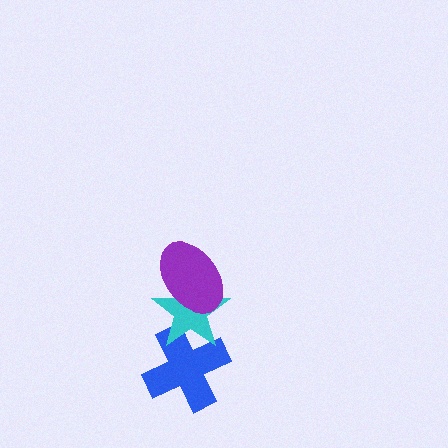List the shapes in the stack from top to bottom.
From top to bottom: the purple ellipse, the cyan star, the blue cross.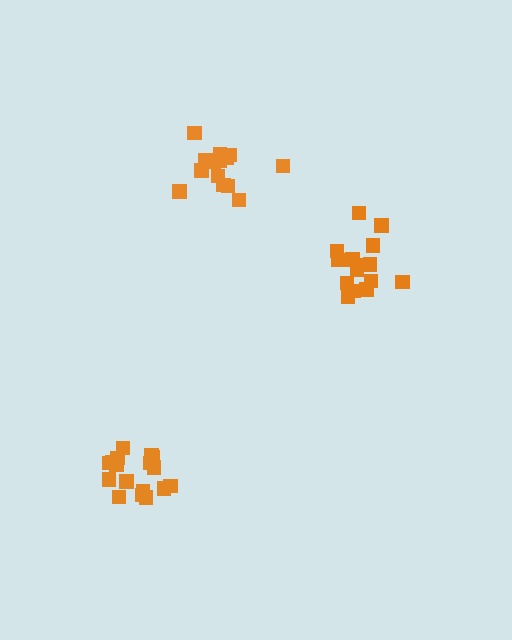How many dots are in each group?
Group 1: 15 dots, Group 2: 17 dots, Group 3: 14 dots (46 total).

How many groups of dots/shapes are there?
There are 3 groups.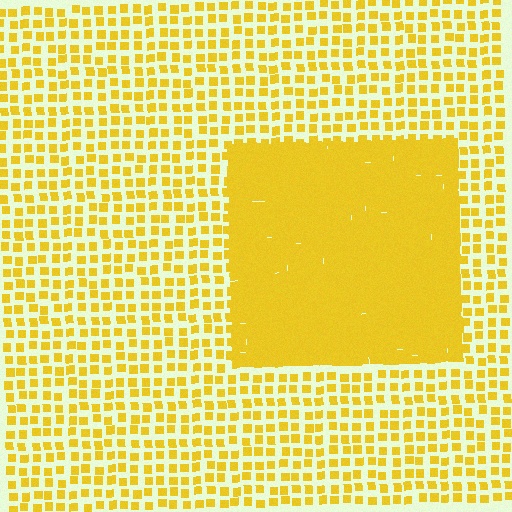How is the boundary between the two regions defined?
The boundary is defined by a change in element density (approximately 3.0x ratio). All elements are the same color, size, and shape.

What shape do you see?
I see a rectangle.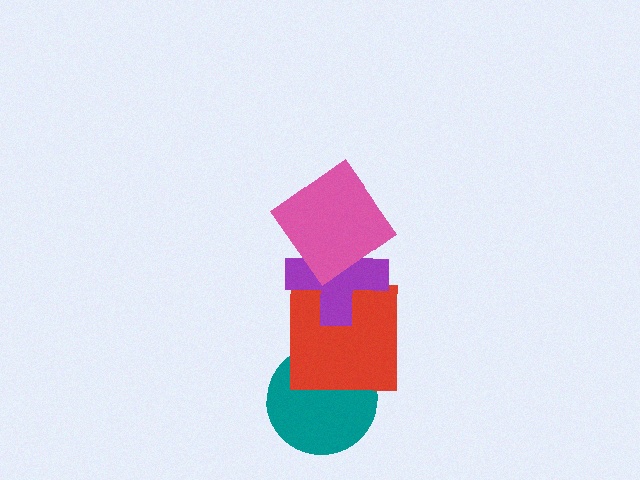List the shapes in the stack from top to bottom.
From top to bottom: the pink diamond, the purple cross, the red square, the teal circle.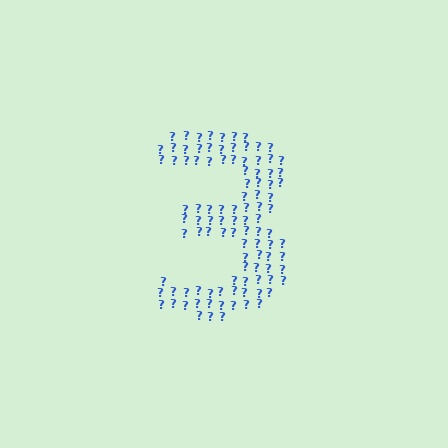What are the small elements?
The small elements are question marks.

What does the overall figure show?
The overall figure shows the digit 3.